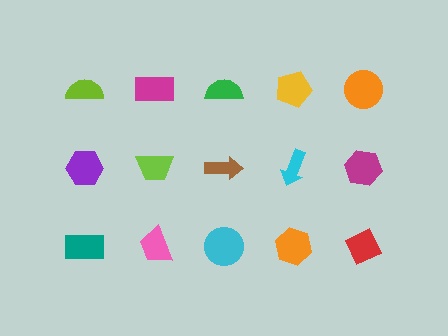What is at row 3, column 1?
A teal rectangle.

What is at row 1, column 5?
An orange circle.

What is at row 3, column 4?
An orange hexagon.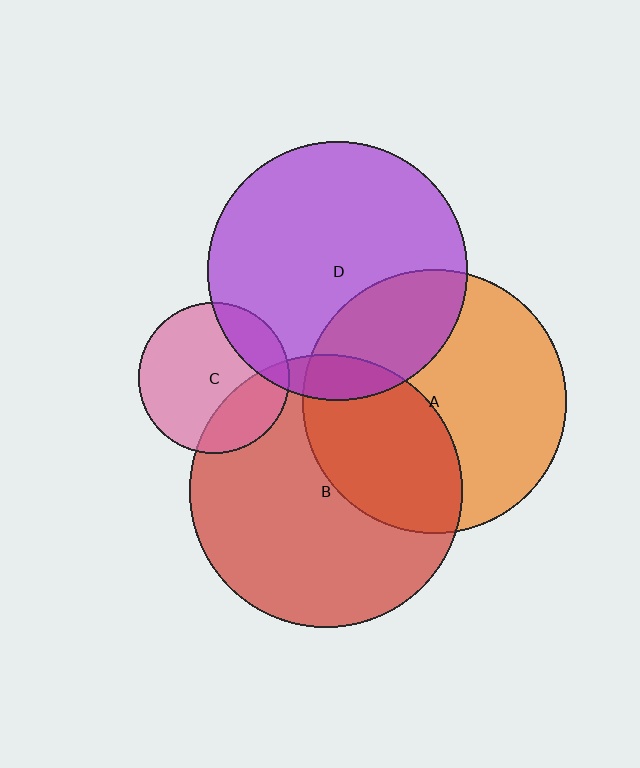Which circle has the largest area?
Circle B (red).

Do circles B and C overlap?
Yes.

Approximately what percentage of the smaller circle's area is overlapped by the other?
Approximately 25%.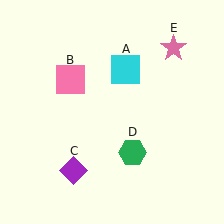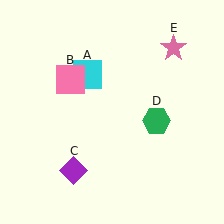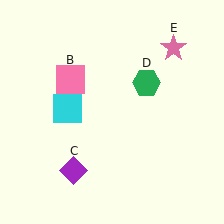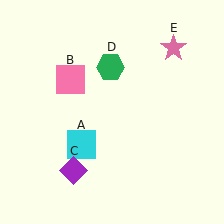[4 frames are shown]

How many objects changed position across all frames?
2 objects changed position: cyan square (object A), green hexagon (object D).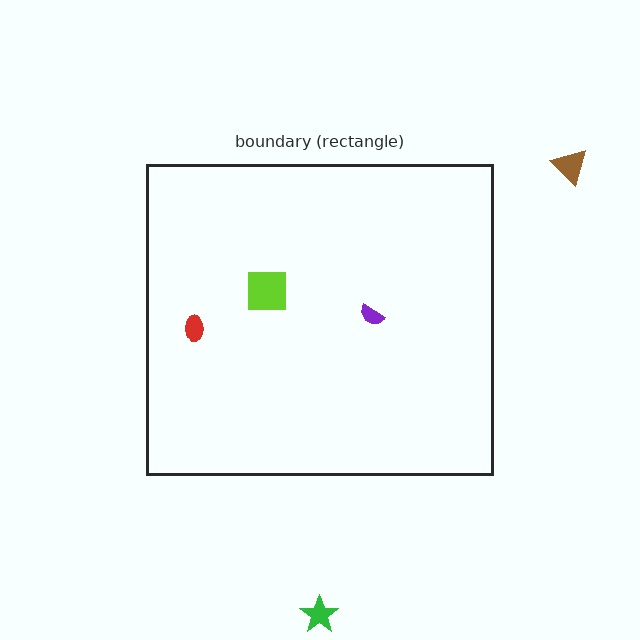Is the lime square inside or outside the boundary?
Inside.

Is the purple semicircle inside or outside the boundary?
Inside.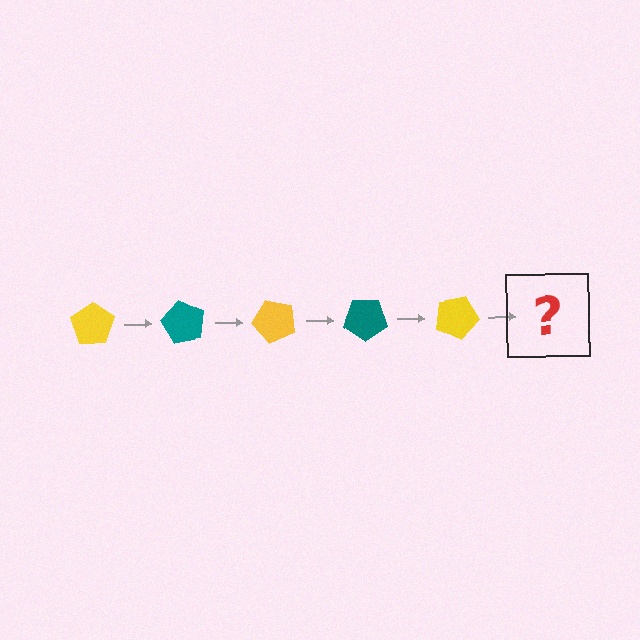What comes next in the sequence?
The next element should be a teal pentagon, rotated 300 degrees from the start.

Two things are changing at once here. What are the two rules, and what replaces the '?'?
The two rules are that it rotates 60 degrees each step and the color cycles through yellow and teal. The '?' should be a teal pentagon, rotated 300 degrees from the start.